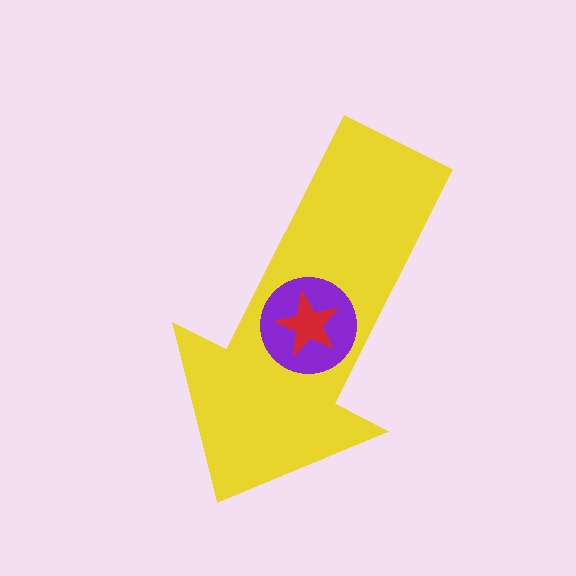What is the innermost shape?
The red star.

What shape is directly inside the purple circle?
The red star.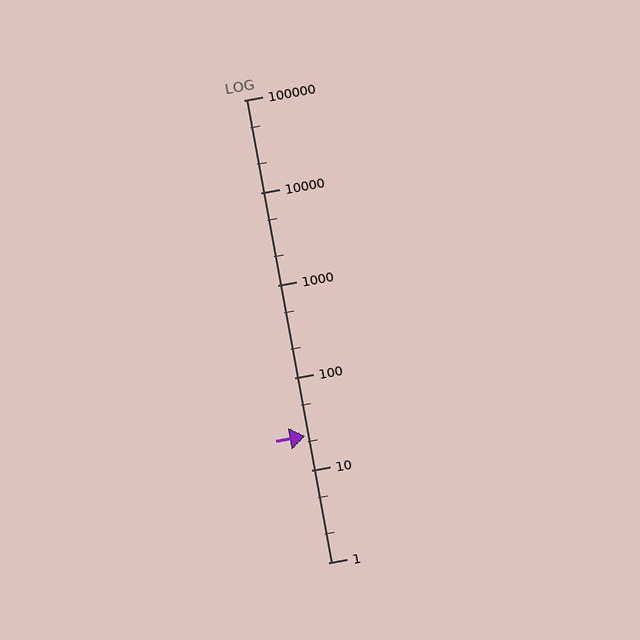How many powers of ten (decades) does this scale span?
The scale spans 5 decades, from 1 to 100000.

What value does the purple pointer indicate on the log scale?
The pointer indicates approximately 23.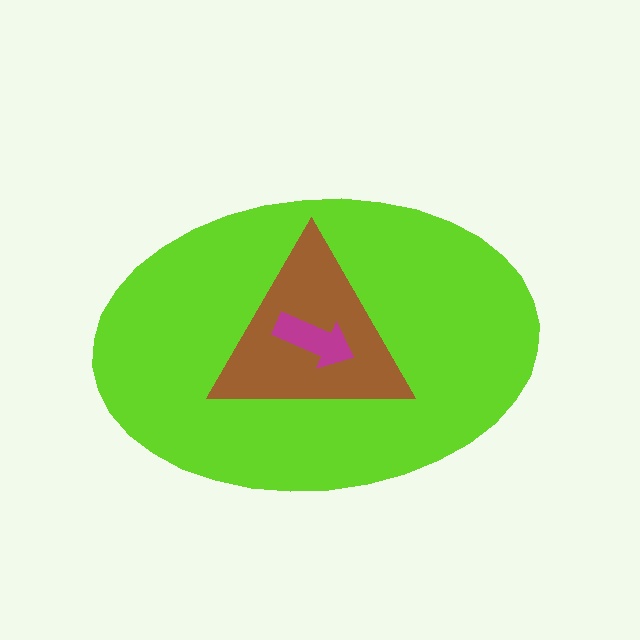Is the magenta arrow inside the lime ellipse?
Yes.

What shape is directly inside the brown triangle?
The magenta arrow.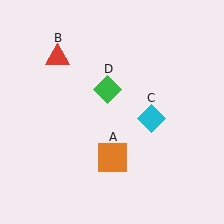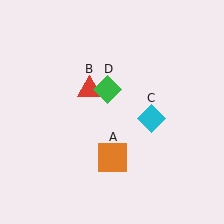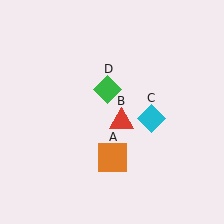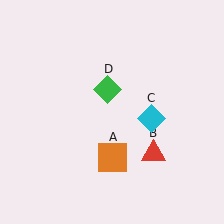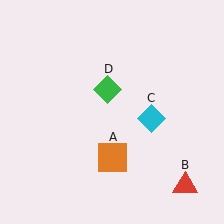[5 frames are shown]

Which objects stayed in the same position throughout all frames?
Orange square (object A) and cyan diamond (object C) and green diamond (object D) remained stationary.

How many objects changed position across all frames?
1 object changed position: red triangle (object B).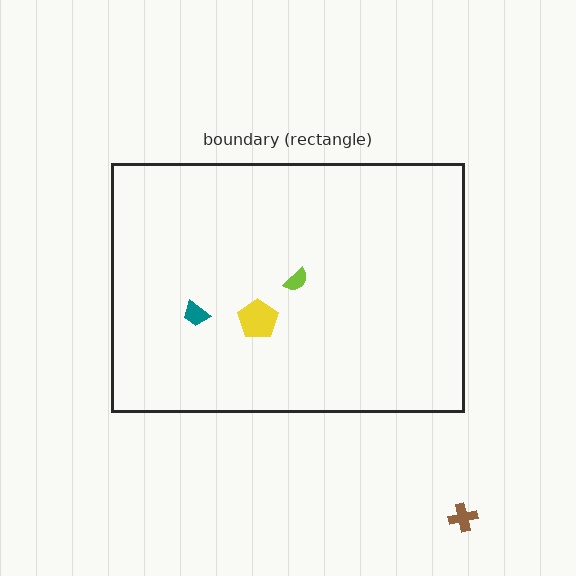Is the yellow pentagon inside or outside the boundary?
Inside.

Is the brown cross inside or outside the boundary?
Outside.